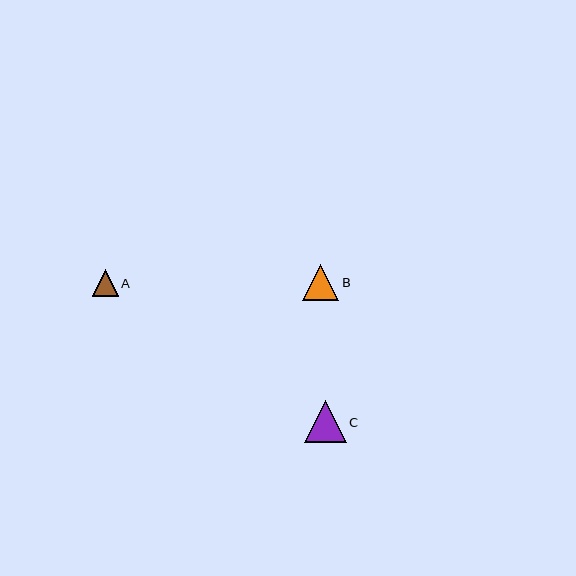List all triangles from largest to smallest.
From largest to smallest: C, B, A.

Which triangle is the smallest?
Triangle A is the smallest with a size of approximately 26 pixels.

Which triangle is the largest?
Triangle C is the largest with a size of approximately 41 pixels.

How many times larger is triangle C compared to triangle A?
Triangle C is approximately 1.6 times the size of triangle A.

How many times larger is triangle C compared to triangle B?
Triangle C is approximately 1.2 times the size of triangle B.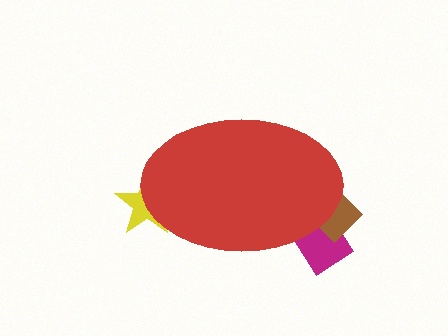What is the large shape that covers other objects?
A red ellipse.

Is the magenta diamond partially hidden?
Yes, the magenta diamond is partially hidden behind the red ellipse.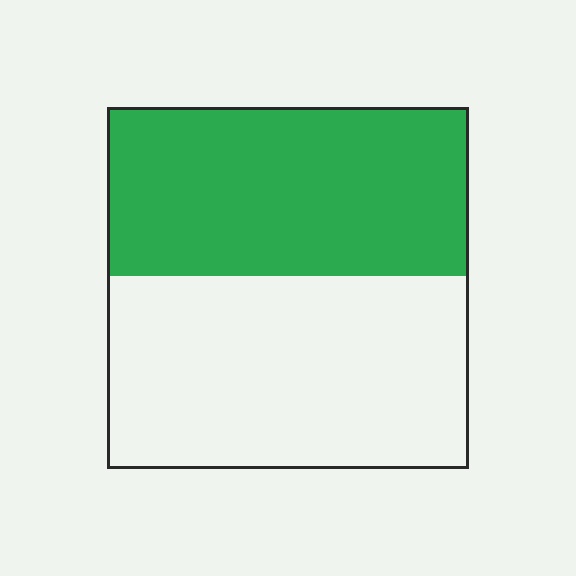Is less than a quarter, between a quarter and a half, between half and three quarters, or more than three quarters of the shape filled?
Between a quarter and a half.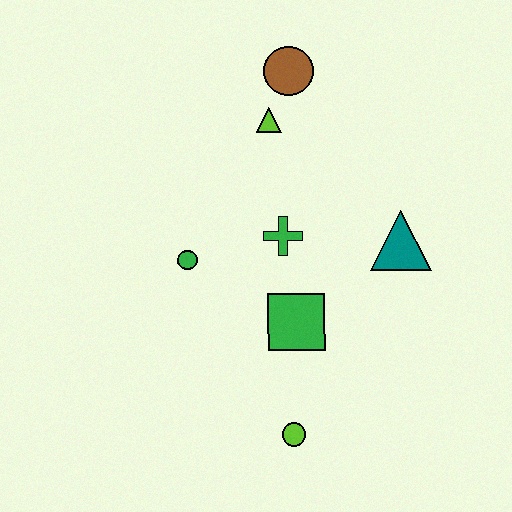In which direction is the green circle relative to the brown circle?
The green circle is below the brown circle.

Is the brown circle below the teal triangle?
No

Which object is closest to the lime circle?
The green square is closest to the lime circle.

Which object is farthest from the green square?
The brown circle is farthest from the green square.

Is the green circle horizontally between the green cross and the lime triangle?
No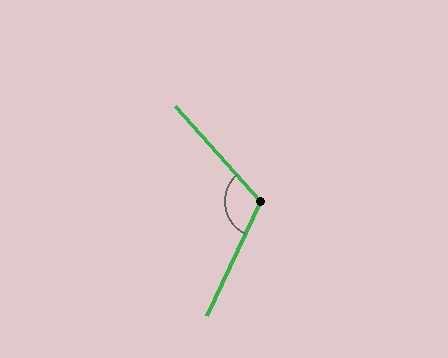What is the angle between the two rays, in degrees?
Approximately 113 degrees.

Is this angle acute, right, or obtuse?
It is obtuse.